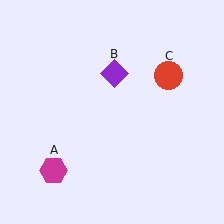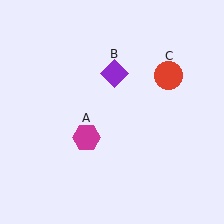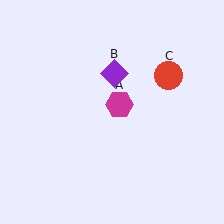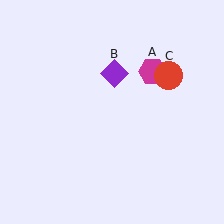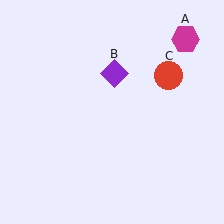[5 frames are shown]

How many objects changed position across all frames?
1 object changed position: magenta hexagon (object A).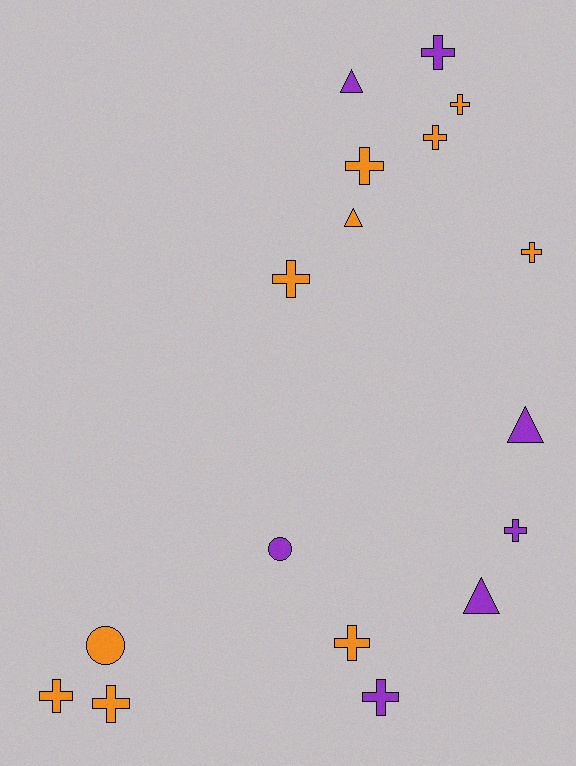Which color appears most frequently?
Orange, with 10 objects.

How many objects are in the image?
There are 17 objects.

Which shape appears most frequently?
Cross, with 11 objects.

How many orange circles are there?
There is 1 orange circle.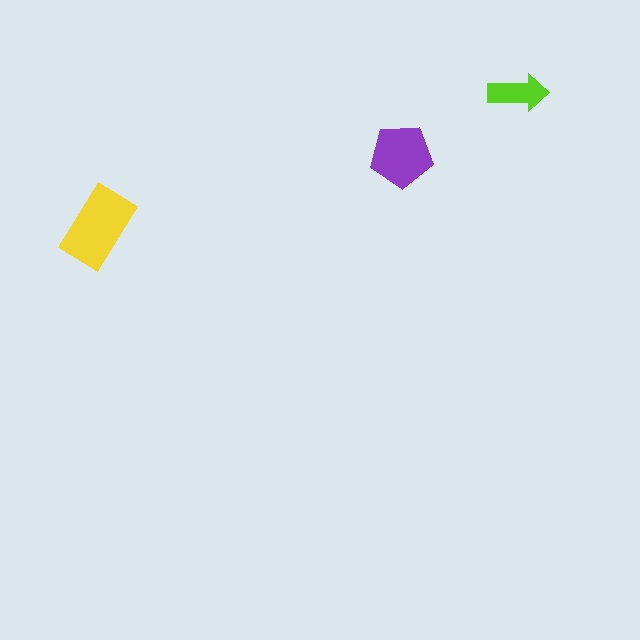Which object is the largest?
The yellow rectangle.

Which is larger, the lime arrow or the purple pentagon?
The purple pentagon.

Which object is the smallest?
The lime arrow.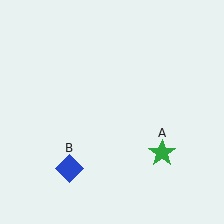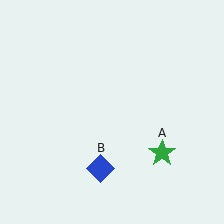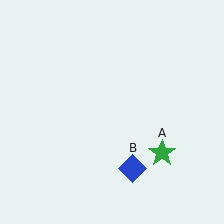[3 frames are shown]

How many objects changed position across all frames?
1 object changed position: blue diamond (object B).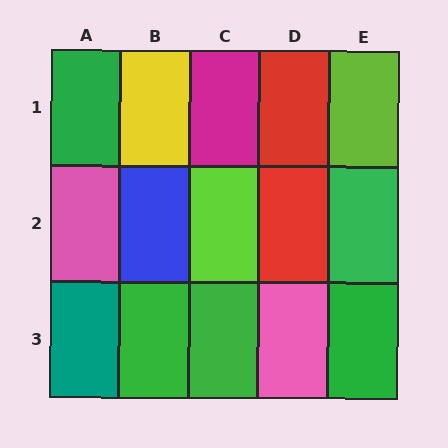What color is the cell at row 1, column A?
Green.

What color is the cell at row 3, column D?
Pink.